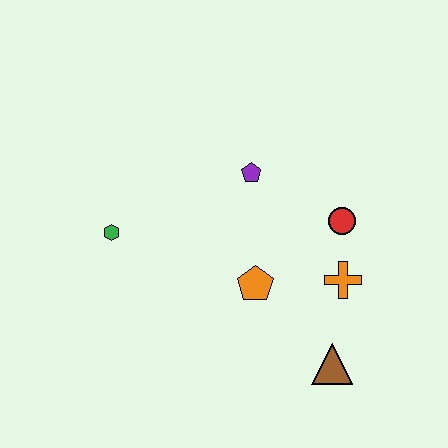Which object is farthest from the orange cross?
The green hexagon is farthest from the orange cross.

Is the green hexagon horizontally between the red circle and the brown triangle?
No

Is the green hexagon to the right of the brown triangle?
No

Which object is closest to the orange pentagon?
The orange cross is closest to the orange pentagon.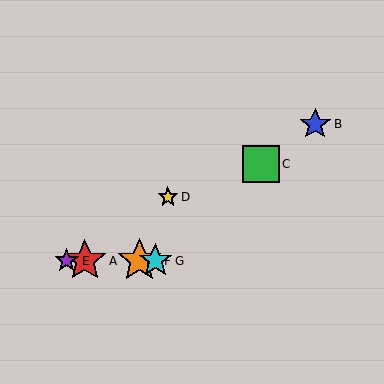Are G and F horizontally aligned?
Yes, both are at y≈261.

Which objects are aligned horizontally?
Objects A, E, F, G are aligned horizontally.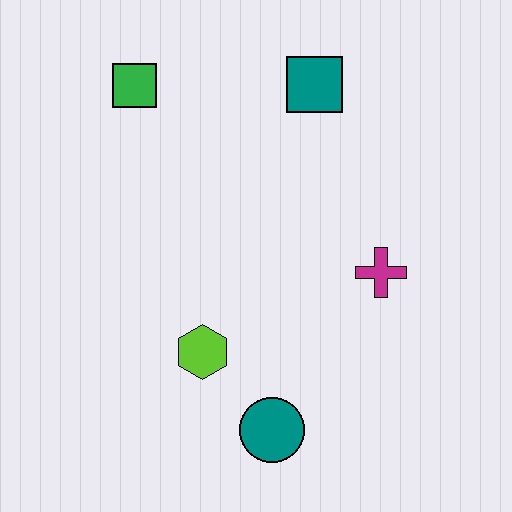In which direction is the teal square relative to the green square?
The teal square is to the right of the green square.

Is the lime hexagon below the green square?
Yes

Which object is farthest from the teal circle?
The green square is farthest from the teal circle.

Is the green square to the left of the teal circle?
Yes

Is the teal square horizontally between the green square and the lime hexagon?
No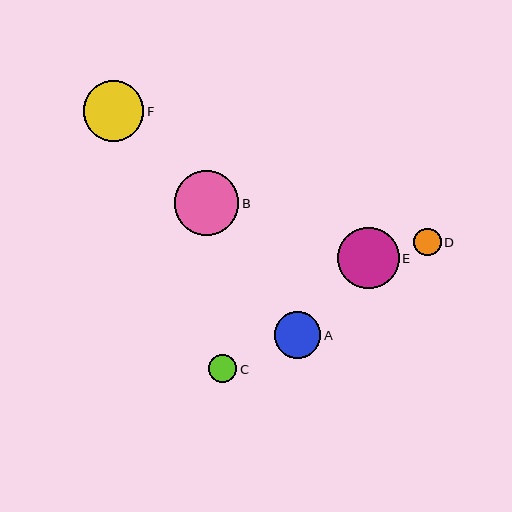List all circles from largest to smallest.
From largest to smallest: B, E, F, A, D, C.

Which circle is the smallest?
Circle C is the smallest with a size of approximately 28 pixels.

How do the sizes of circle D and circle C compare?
Circle D and circle C are approximately the same size.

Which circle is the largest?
Circle B is the largest with a size of approximately 65 pixels.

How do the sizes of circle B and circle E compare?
Circle B and circle E are approximately the same size.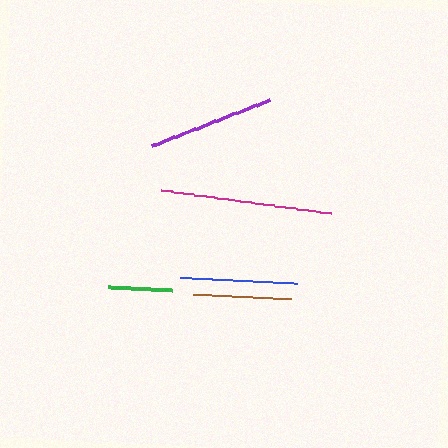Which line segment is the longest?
The magenta line is the longest at approximately 172 pixels.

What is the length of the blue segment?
The blue segment is approximately 117 pixels long.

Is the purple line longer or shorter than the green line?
The purple line is longer than the green line.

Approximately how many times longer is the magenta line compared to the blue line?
The magenta line is approximately 1.5 times the length of the blue line.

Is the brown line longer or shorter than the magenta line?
The magenta line is longer than the brown line.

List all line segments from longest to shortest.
From longest to shortest: magenta, purple, blue, brown, green.